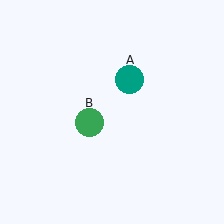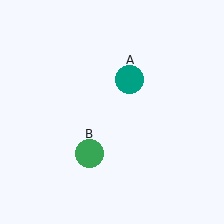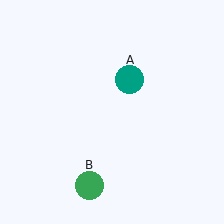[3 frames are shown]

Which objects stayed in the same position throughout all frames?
Teal circle (object A) remained stationary.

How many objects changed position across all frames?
1 object changed position: green circle (object B).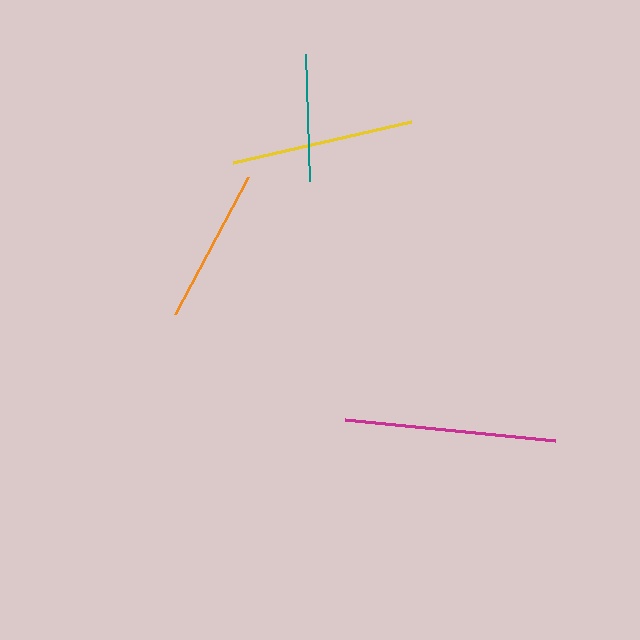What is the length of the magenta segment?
The magenta segment is approximately 212 pixels long.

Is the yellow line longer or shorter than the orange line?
The yellow line is longer than the orange line.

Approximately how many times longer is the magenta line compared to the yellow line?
The magenta line is approximately 1.2 times the length of the yellow line.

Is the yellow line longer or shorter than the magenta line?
The magenta line is longer than the yellow line.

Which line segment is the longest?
The magenta line is the longest at approximately 212 pixels.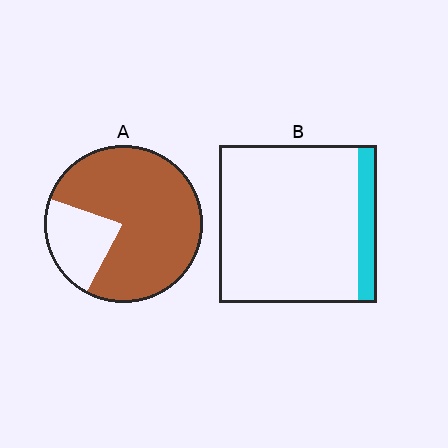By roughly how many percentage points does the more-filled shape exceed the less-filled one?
By roughly 65 percentage points (A over B).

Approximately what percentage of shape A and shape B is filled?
A is approximately 80% and B is approximately 10%.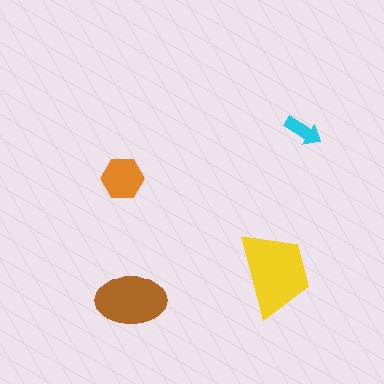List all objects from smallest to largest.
The cyan arrow, the orange hexagon, the brown ellipse, the yellow trapezoid.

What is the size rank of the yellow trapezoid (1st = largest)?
1st.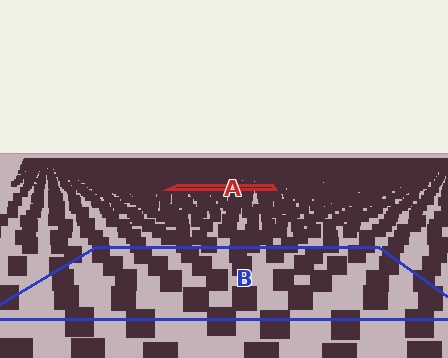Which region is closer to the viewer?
Region B is closer. The texture elements there are larger and more spread out.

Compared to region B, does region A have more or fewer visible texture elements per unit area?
Region A has more texture elements per unit area — they are packed more densely because it is farther away.